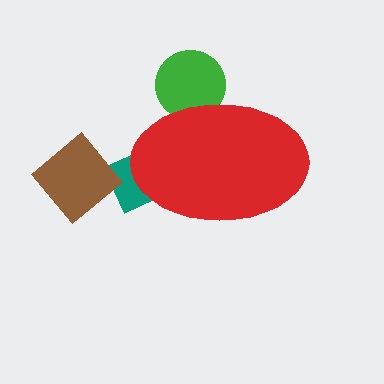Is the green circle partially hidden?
Yes, the green circle is partially hidden behind the red ellipse.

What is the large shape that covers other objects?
A red ellipse.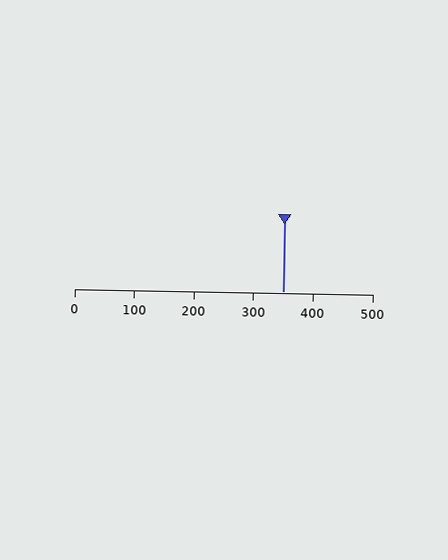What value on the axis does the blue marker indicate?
The marker indicates approximately 350.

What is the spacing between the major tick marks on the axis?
The major ticks are spaced 100 apart.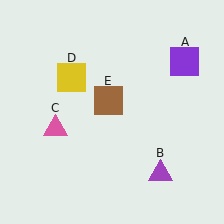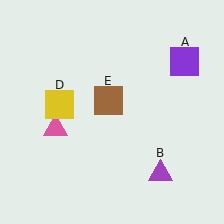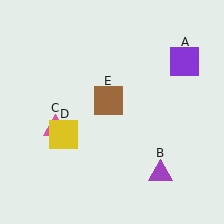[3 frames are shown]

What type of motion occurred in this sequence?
The yellow square (object D) rotated counterclockwise around the center of the scene.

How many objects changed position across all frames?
1 object changed position: yellow square (object D).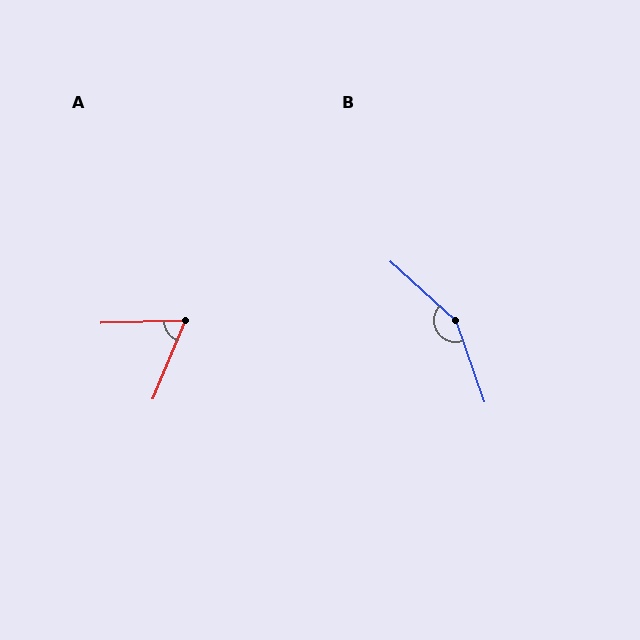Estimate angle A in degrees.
Approximately 66 degrees.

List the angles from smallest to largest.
A (66°), B (151°).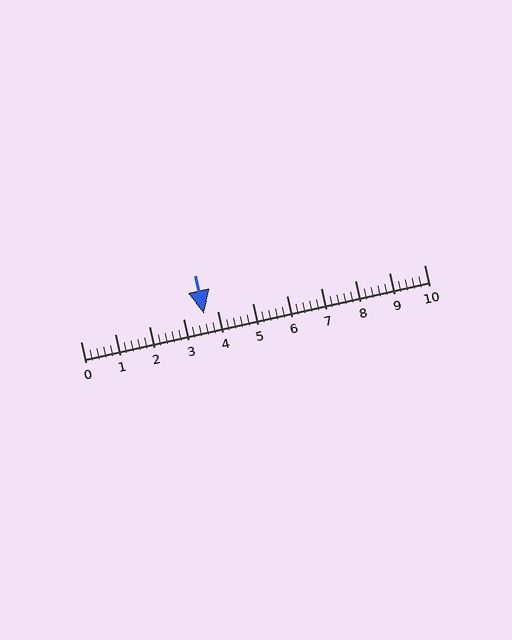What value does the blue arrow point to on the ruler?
The blue arrow points to approximately 3.6.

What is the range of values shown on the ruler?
The ruler shows values from 0 to 10.